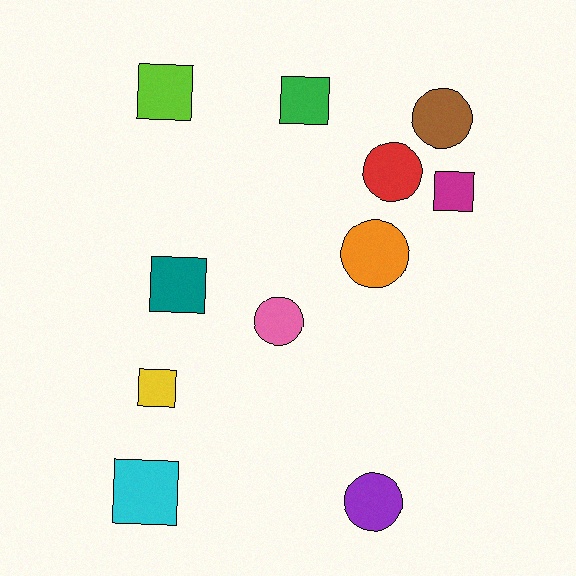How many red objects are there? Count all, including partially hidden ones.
There is 1 red object.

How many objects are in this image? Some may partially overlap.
There are 11 objects.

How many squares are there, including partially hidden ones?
There are 6 squares.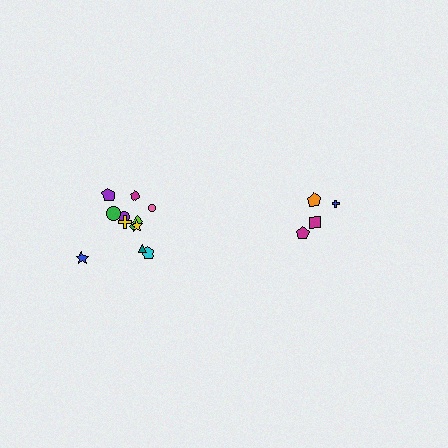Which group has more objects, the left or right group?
The left group.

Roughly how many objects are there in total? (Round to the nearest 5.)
Roughly 15 objects in total.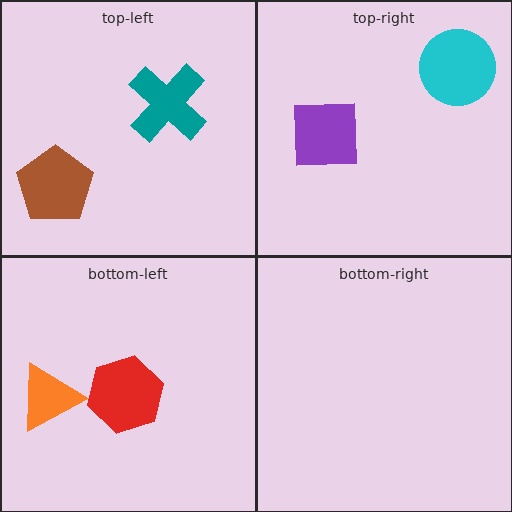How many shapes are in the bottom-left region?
2.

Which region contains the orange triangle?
The bottom-left region.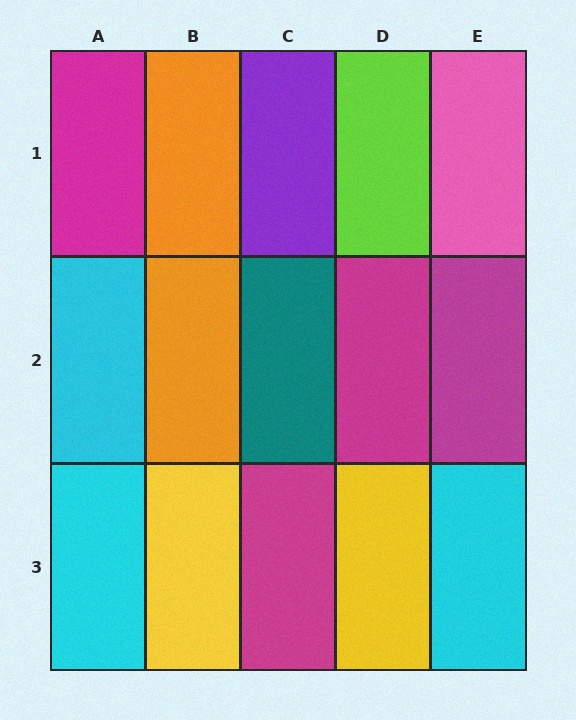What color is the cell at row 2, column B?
Orange.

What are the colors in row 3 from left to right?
Cyan, yellow, magenta, yellow, cyan.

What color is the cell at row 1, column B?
Orange.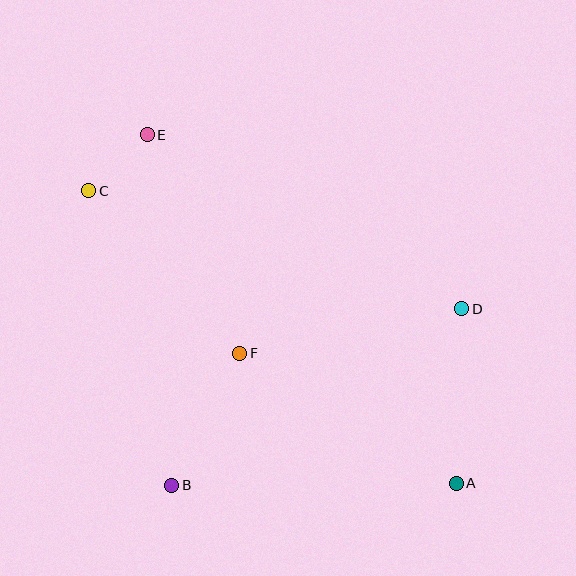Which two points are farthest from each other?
Points A and C are farthest from each other.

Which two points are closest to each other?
Points C and E are closest to each other.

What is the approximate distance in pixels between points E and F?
The distance between E and F is approximately 237 pixels.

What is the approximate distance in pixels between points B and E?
The distance between B and E is approximately 351 pixels.